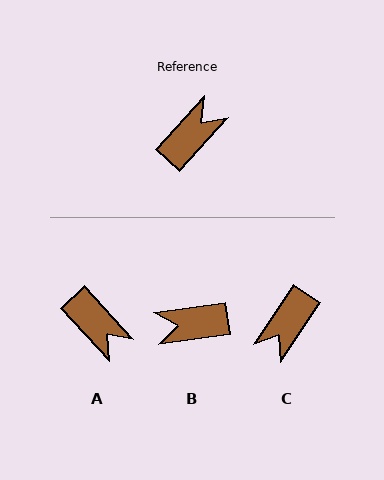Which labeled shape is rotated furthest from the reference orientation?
C, about 171 degrees away.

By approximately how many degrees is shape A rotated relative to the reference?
Approximately 95 degrees clockwise.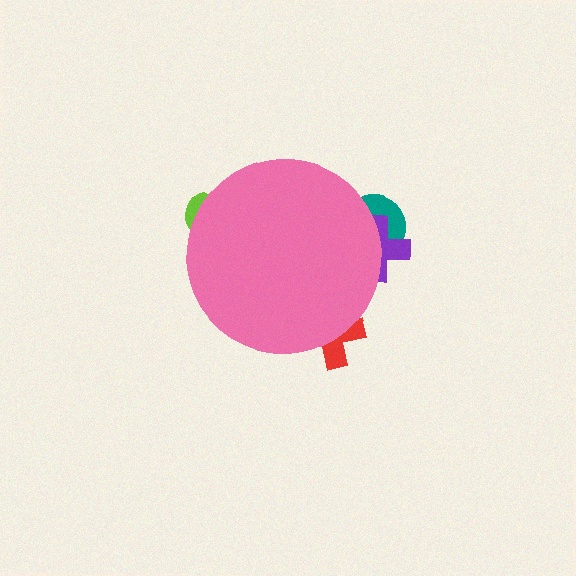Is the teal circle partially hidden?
Yes, the teal circle is partially hidden behind the pink circle.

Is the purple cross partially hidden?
Yes, the purple cross is partially hidden behind the pink circle.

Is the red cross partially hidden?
Yes, the red cross is partially hidden behind the pink circle.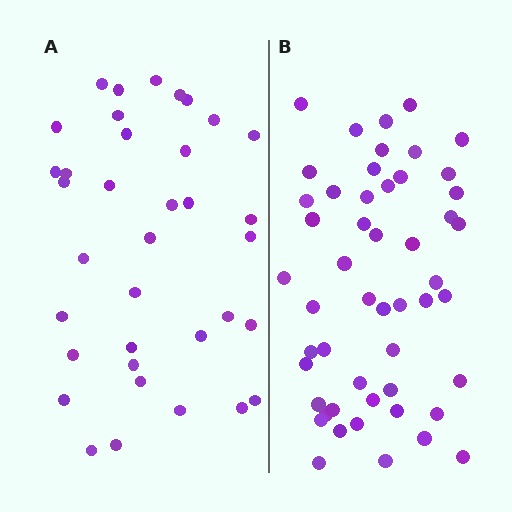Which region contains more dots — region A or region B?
Region B (the right region) has more dots.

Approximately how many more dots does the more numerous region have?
Region B has approximately 15 more dots than region A.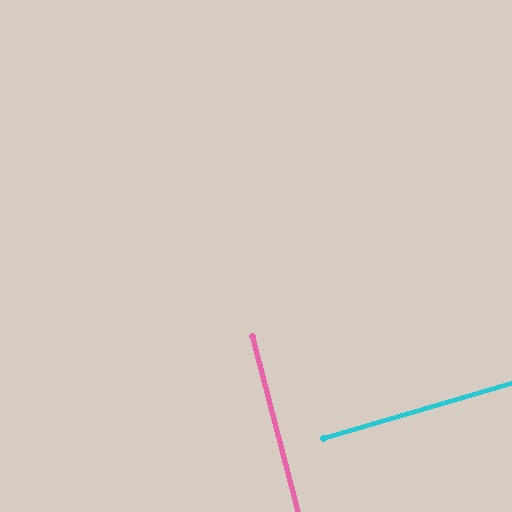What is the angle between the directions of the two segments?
Approximately 88 degrees.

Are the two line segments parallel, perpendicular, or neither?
Perpendicular — they meet at approximately 88°.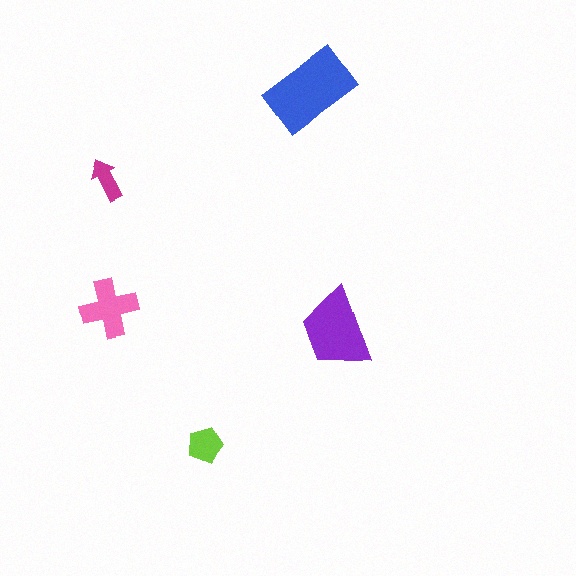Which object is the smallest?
The magenta arrow.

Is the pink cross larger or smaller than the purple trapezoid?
Smaller.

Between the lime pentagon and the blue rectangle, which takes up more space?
The blue rectangle.